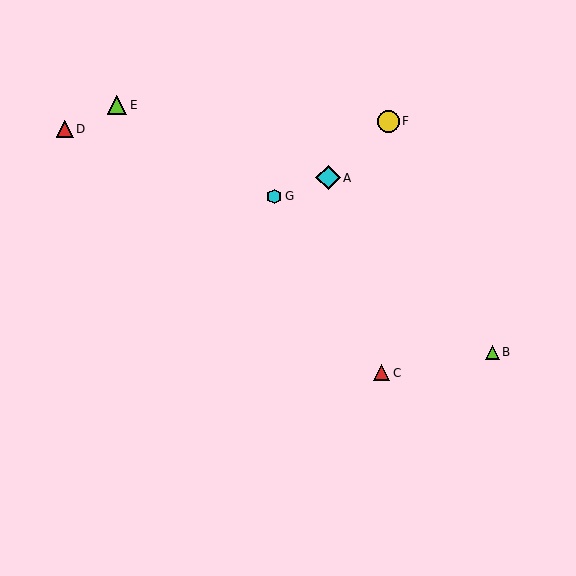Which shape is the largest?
The cyan diamond (labeled A) is the largest.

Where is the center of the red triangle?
The center of the red triangle is at (382, 373).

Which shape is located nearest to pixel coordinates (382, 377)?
The red triangle (labeled C) at (382, 373) is nearest to that location.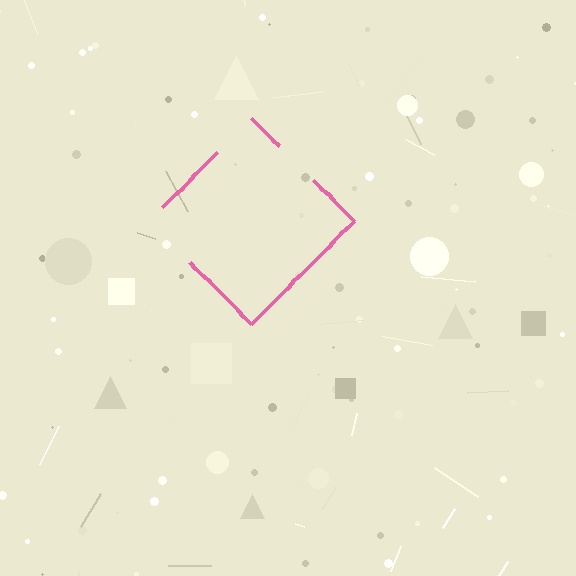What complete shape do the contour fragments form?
The contour fragments form a diamond.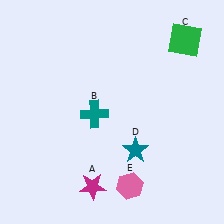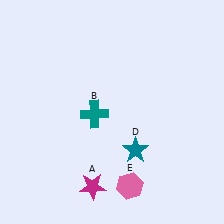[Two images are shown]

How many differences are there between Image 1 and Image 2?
There is 1 difference between the two images.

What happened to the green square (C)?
The green square (C) was removed in Image 2. It was in the top-right area of Image 1.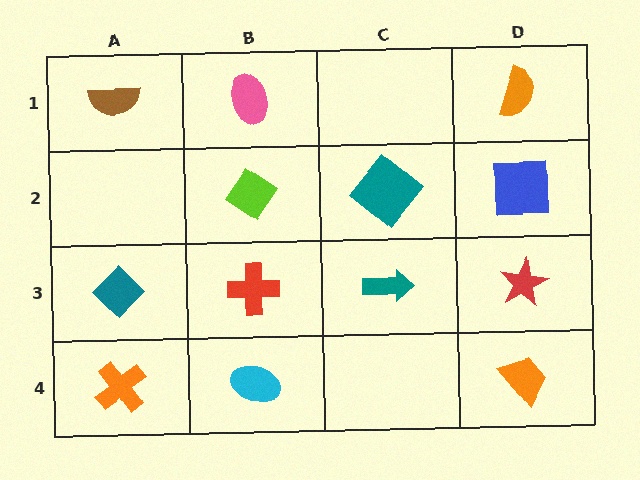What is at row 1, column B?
A pink ellipse.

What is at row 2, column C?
A teal diamond.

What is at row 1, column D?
An orange semicircle.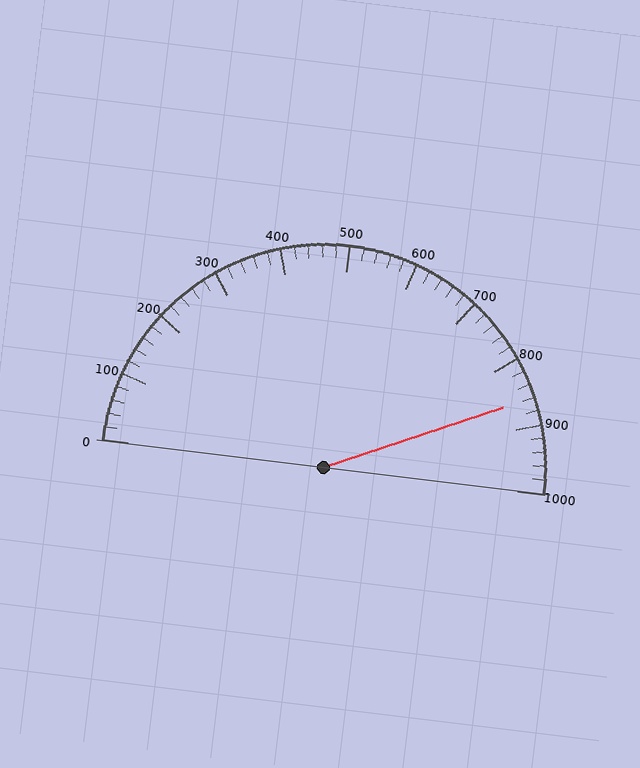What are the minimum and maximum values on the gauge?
The gauge ranges from 0 to 1000.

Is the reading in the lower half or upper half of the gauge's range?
The reading is in the upper half of the range (0 to 1000).